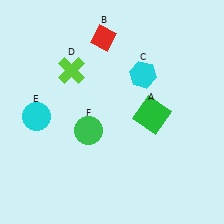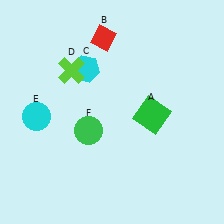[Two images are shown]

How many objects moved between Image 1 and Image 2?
1 object moved between the two images.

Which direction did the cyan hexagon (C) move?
The cyan hexagon (C) moved left.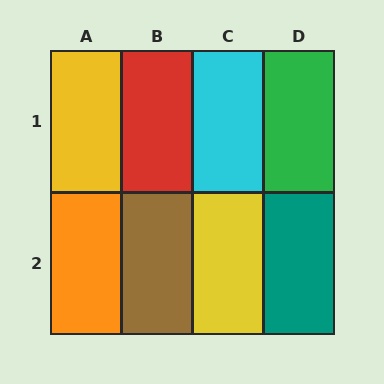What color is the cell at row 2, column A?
Orange.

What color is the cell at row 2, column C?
Yellow.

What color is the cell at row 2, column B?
Brown.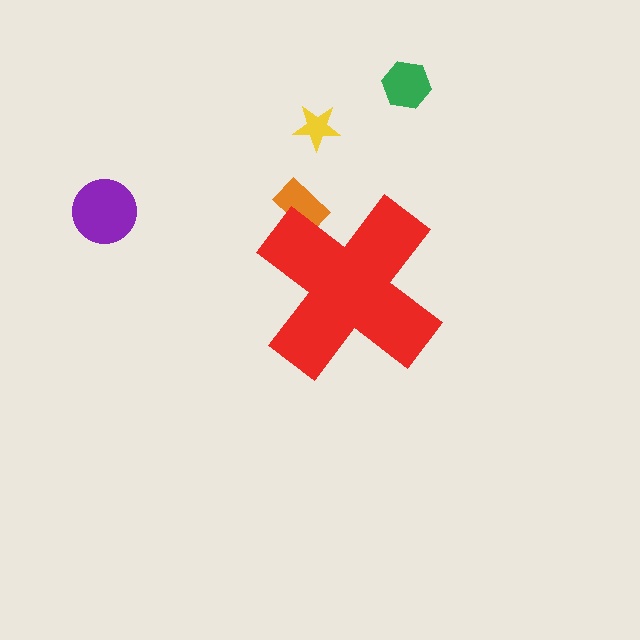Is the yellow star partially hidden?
No, the yellow star is fully visible.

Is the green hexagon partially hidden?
No, the green hexagon is fully visible.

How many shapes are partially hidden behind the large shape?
1 shape is partially hidden.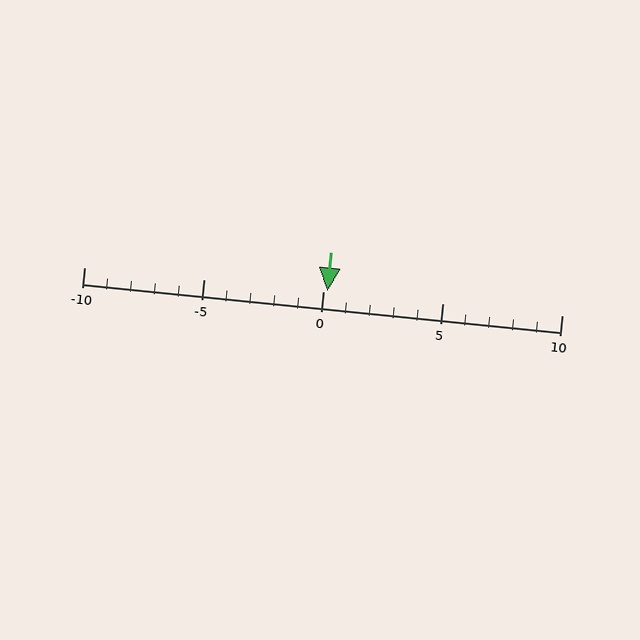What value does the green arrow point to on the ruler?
The green arrow points to approximately 0.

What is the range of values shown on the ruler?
The ruler shows values from -10 to 10.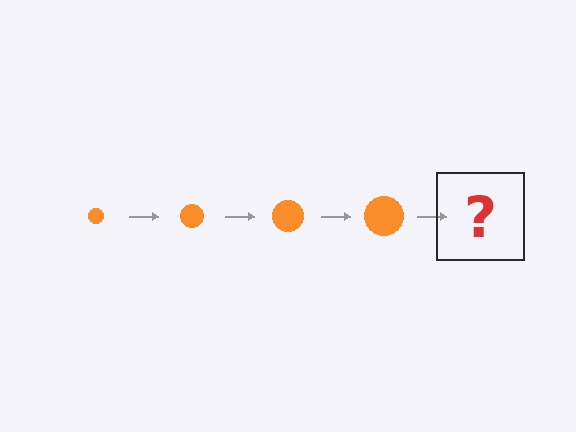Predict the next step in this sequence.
The next step is an orange circle, larger than the previous one.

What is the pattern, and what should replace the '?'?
The pattern is that the circle gets progressively larger each step. The '?' should be an orange circle, larger than the previous one.